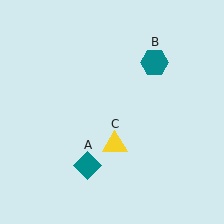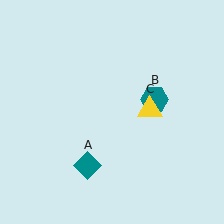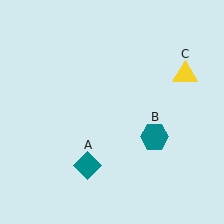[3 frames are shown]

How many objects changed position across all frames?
2 objects changed position: teal hexagon (object B), yellow triangle (object C).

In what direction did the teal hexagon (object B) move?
The teal hexagon (object B) moved down.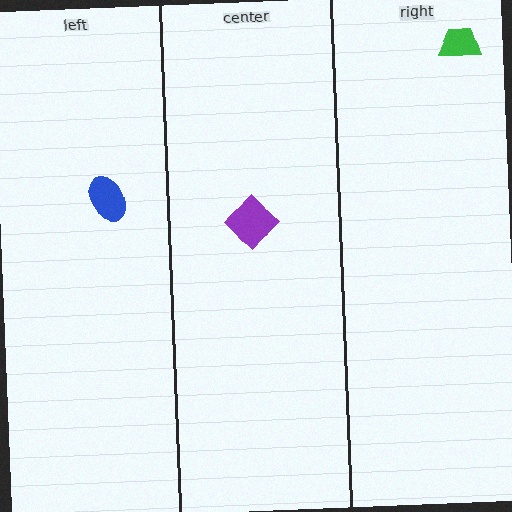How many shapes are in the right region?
1.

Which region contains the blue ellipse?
The left region.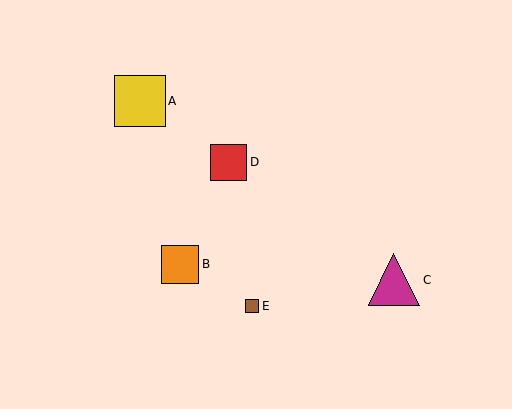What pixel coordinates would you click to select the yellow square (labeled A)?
Click at (140, 101) to select the yellow square A.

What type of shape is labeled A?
Shape A is a yellow square.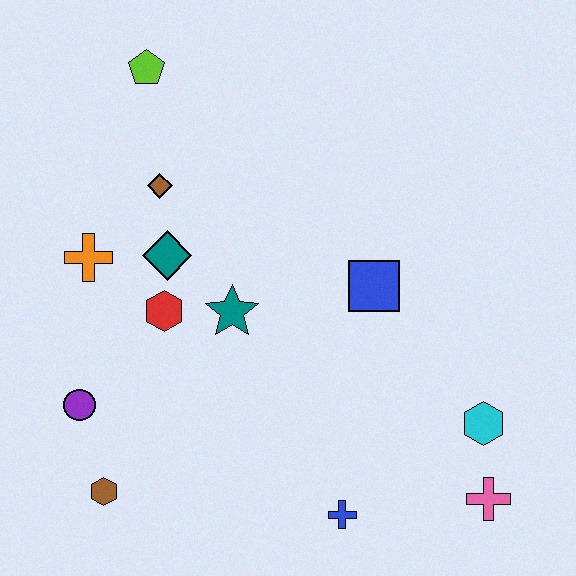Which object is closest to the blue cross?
The pink cross is closest to the blue cross.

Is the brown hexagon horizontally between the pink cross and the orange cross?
Yes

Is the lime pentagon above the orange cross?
Yes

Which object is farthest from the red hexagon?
The pink cross is farthest from the red hexagon.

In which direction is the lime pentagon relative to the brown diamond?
The lime pentagon is above the brown diamond.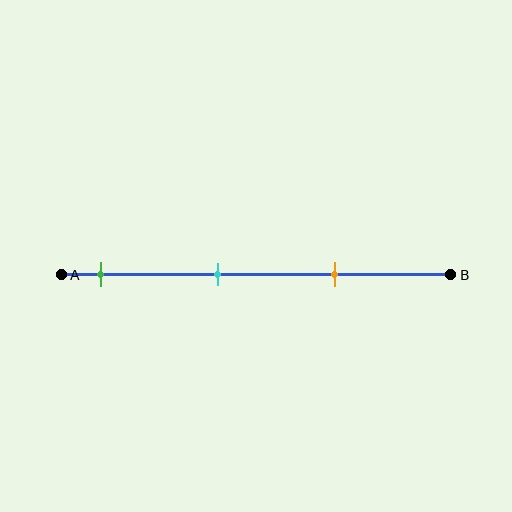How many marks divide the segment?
There are 3 marks dividing the segment.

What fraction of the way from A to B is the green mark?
The green mark is approximately 10% (0.1) of the way from A to B.